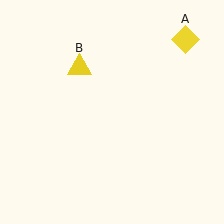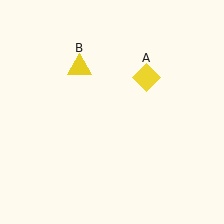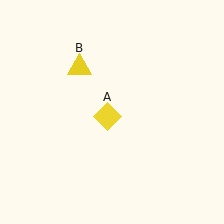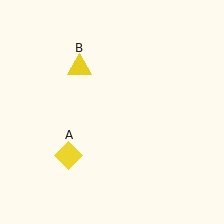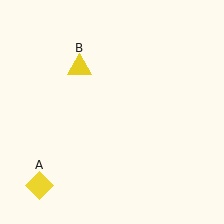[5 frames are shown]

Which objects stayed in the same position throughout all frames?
Yellow triangle (object B) remained stationary.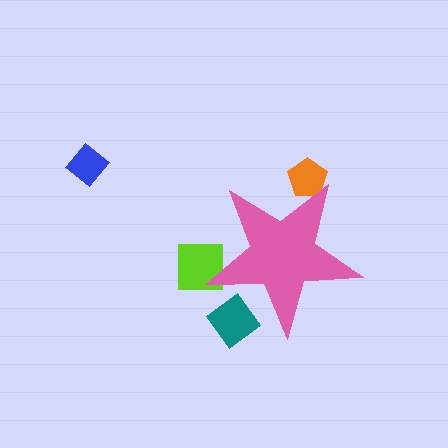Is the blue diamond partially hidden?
No, the blue diamond is fully visible.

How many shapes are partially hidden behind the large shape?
3 shapes are partially hidden.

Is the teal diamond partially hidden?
Yes, the teal diamond is partially hidden behind the pink star.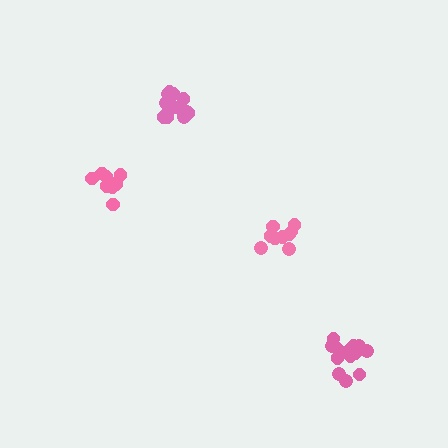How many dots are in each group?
Group 1: 15 dots, Group 2: 9 dots, Group 3: 9 dots, Group 4: 14 dots (47 total).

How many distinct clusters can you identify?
There are 4 distinct clusters.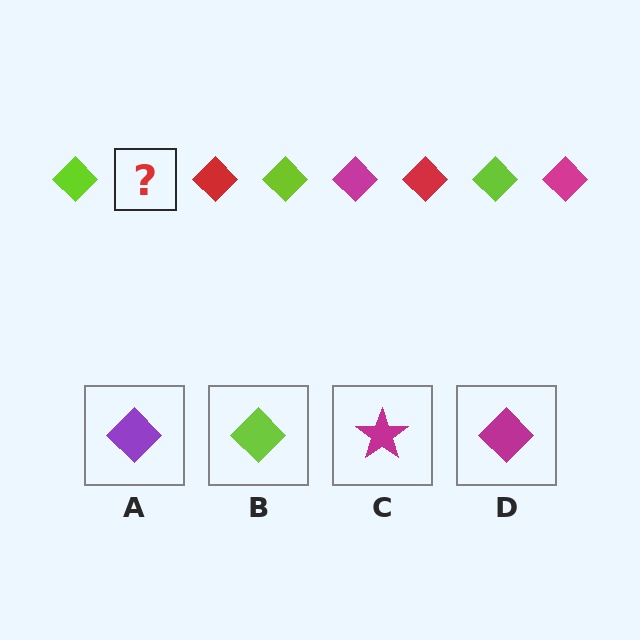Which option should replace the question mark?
Option D.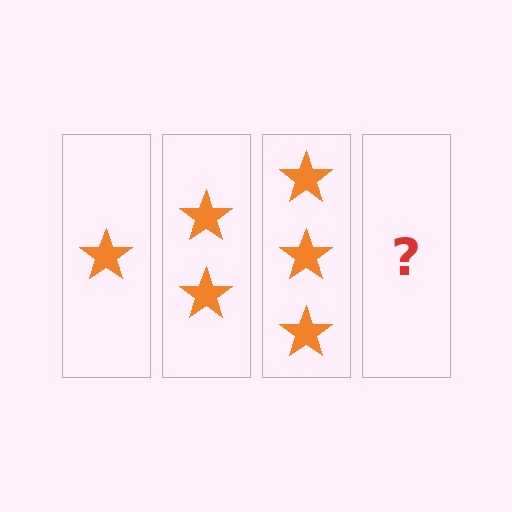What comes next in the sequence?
The next element should be 4 stars.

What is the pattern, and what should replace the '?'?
The pattern is that each step adds one more star. The '?' should be 4 stars.